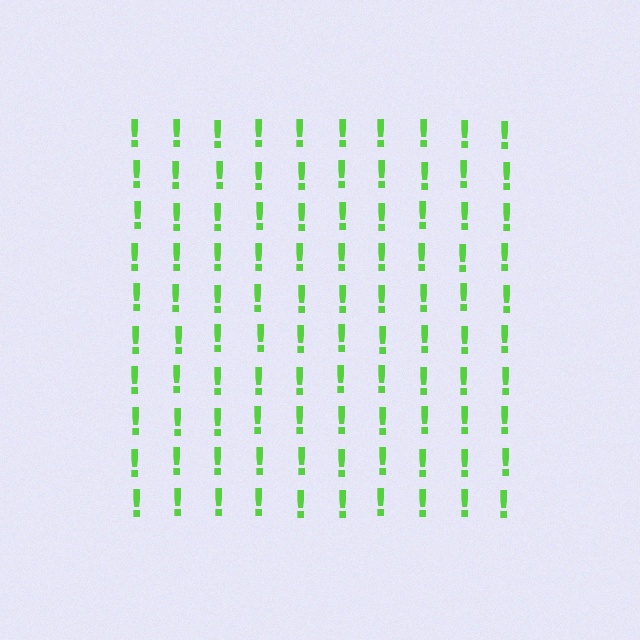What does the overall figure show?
The overall figure shows a square.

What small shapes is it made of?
It is made of small exclamation marks.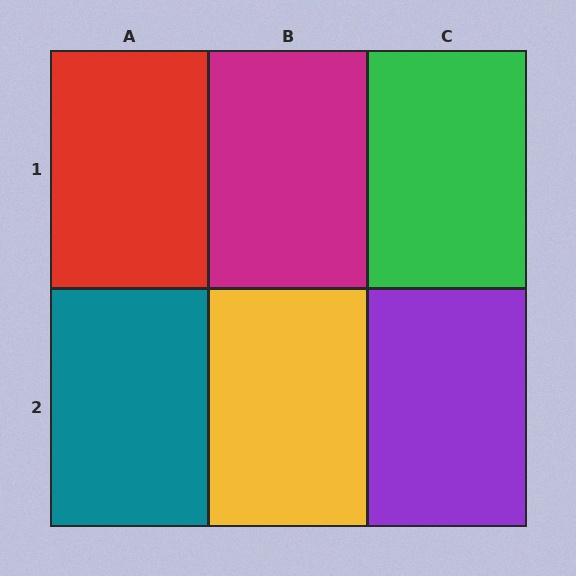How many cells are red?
1 cell is red.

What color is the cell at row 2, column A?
Teal.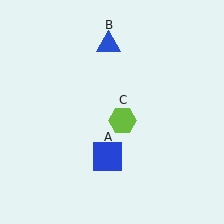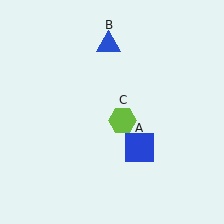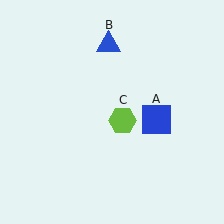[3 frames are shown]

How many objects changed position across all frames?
1 object changed position: blue square (object A).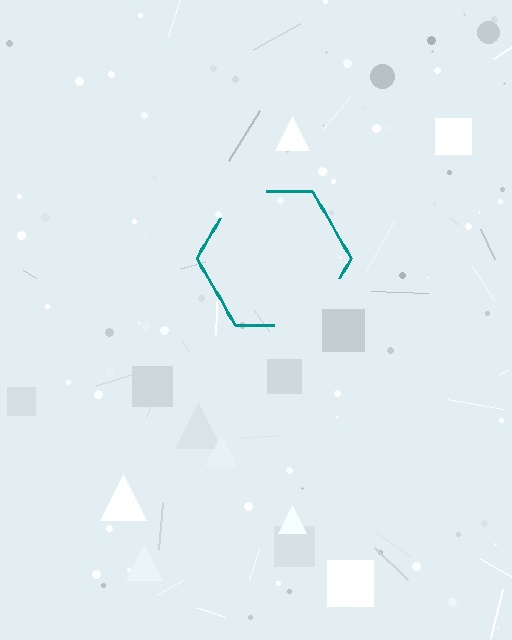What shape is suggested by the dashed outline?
The dashed outline suggests a hexagon.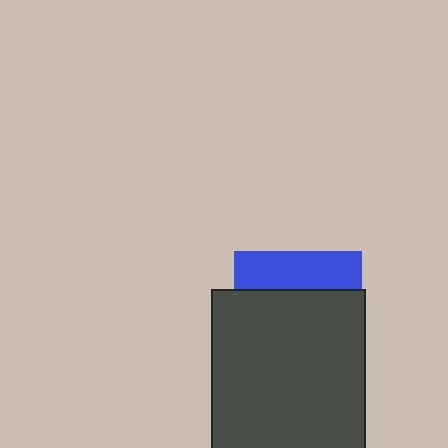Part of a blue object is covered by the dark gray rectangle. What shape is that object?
It is a square.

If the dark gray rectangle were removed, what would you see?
You would see the complete blue square.